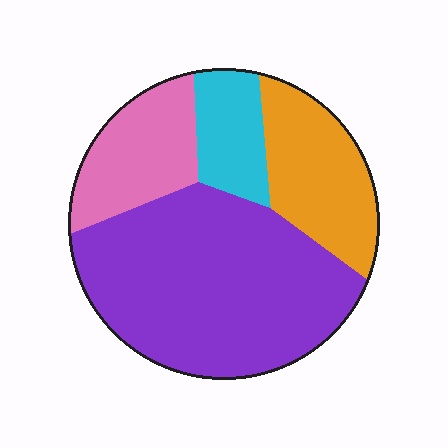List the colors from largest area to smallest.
From largest to smallest: purple, orange, pink, cyan.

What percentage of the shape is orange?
Orange covers 20% of the shape.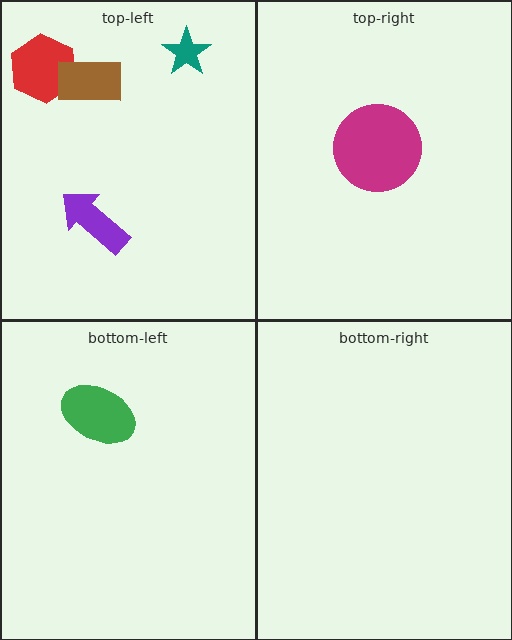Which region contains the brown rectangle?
The top-left region.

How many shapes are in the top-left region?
4.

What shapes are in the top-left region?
The purple arrow, the teal star, the red hexagon, the brown rectangle.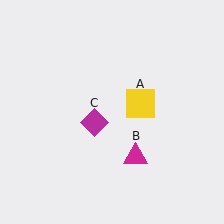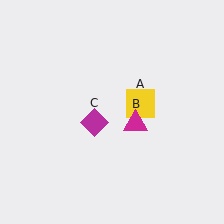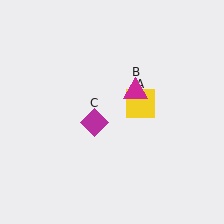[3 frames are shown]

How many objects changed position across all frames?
1 object changed position: magenta triangle (object B).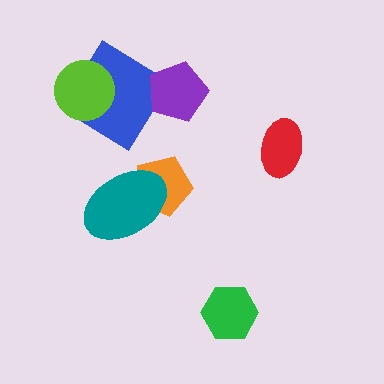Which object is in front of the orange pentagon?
The teal ellipse is in front of the orange pentagon.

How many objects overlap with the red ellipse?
0 objects overlap with the red ellipse.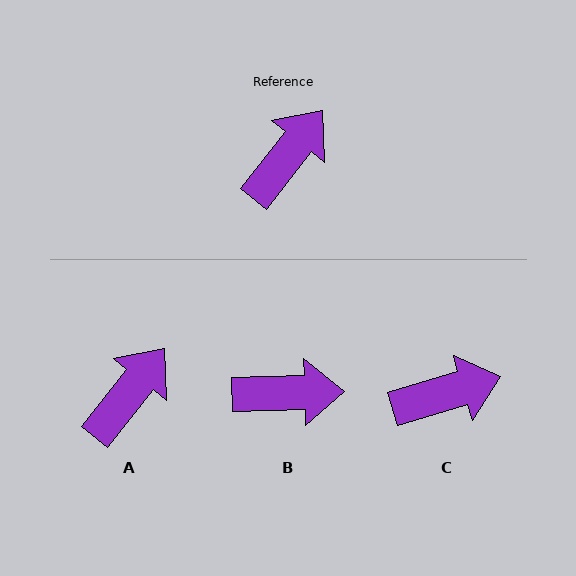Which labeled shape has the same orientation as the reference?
A.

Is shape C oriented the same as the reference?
No, it is off by about 35 degrees.